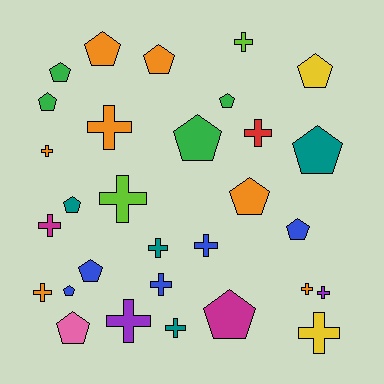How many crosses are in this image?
There are 15 crosses.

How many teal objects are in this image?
There are 4 teal objects.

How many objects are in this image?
There are 30 objects.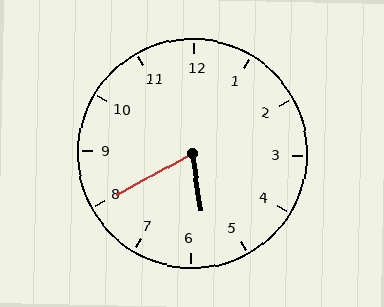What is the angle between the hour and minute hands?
Approximately 70 degrees.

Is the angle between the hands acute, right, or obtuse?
It is acute.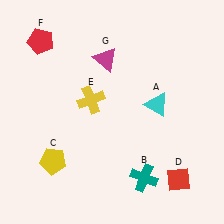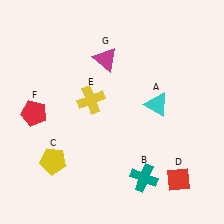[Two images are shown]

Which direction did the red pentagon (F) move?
The red pentagon (F) moved down.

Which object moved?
The red pentagon (F) moved down.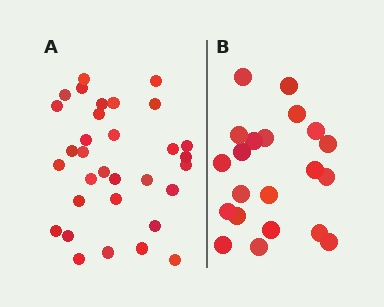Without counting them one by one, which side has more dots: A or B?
Region A (the left region) has more dots.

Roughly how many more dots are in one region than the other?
Region A has roughly 12 or so more dots than region B.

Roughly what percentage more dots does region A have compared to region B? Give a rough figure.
About 50% more.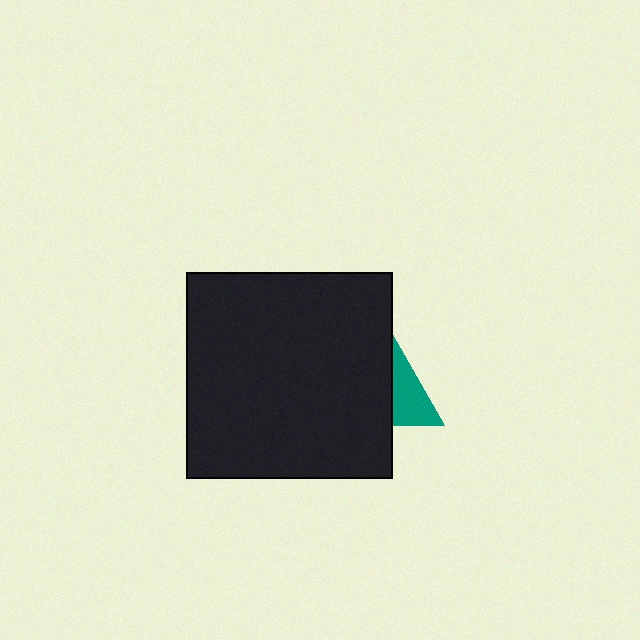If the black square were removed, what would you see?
You would see the complete teal triangle.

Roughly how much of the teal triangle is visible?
A small part of it is visible (roughly 41%).